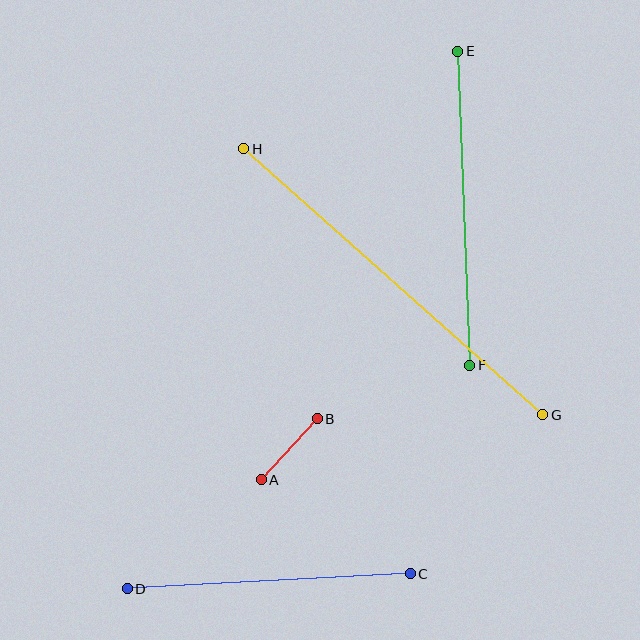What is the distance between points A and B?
The distance is approximately 83 pixels.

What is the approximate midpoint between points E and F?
The midpoint is at approximately (464, 208) pixels.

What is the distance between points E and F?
The distance is approximately 315 pixels.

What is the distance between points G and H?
The distance is approximately 400 pixels.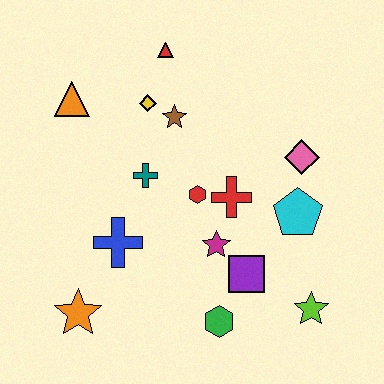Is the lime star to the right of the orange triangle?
Yes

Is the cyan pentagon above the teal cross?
No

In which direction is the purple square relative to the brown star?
The purple square is below the brown star.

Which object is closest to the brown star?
The yellow diamond is closest to the brown star.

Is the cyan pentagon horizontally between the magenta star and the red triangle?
No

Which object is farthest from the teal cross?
The lime star is farthest from the teal cross.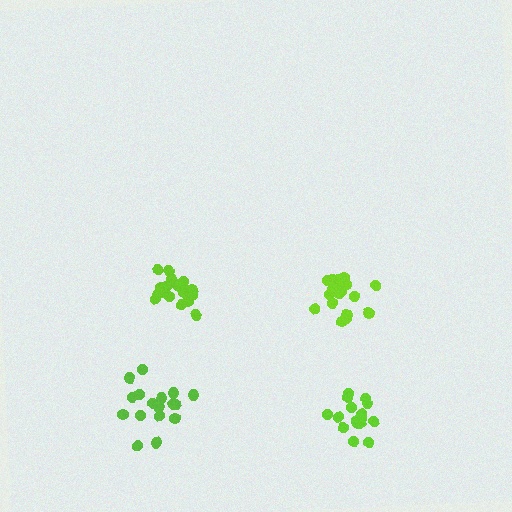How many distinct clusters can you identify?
There are 4 distinct clusters.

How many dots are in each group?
Group 1: 16 dots, Group 2: 17 dots, Group 3: 19 dots, Group 4: 18 dots (70 total).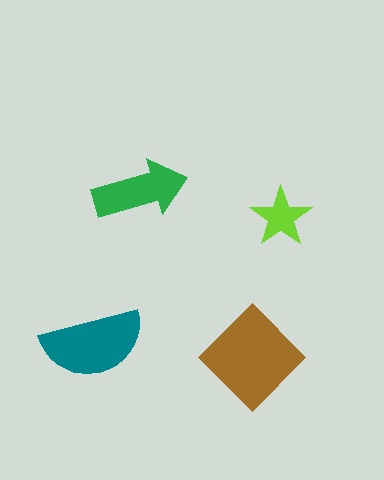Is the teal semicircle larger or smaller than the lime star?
Larger.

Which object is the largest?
The brown diamond.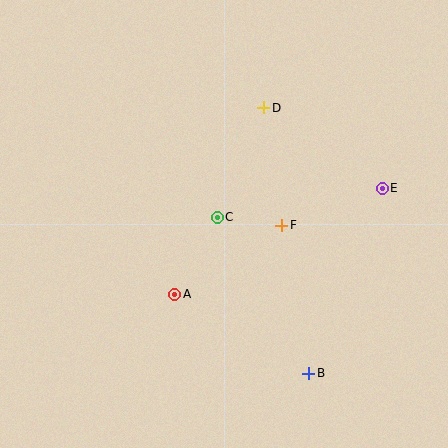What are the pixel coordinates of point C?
Point C is at (217, 217).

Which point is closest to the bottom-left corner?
Point A is closest to the bottom-left corner.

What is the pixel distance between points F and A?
The distance between F and A is 127 pixels.